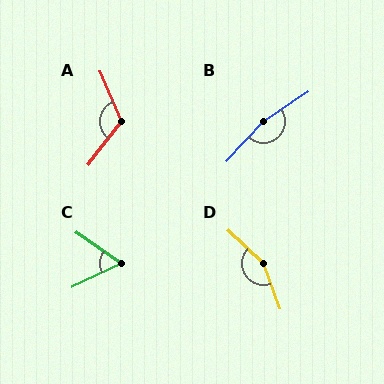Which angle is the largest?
B, at approximately 166 degrees.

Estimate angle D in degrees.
Approximately 153 degrees.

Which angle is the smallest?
C, at approximately 61 degrees.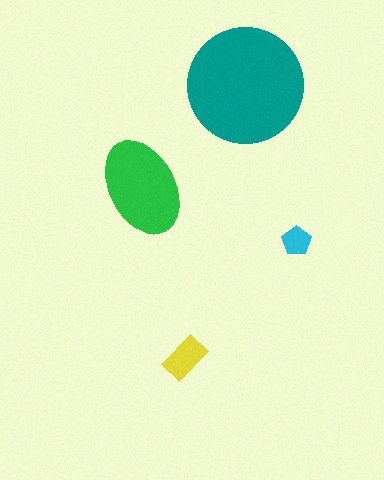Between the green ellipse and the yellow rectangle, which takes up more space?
The green ellipse.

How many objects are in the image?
There are 4 objects in the image.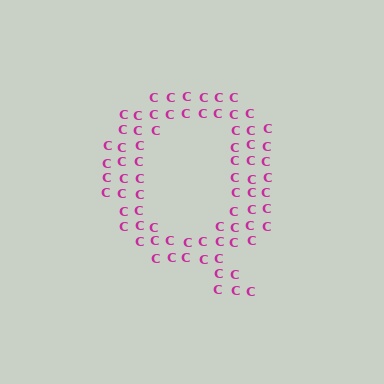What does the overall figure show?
The overall figure shows the letter Q.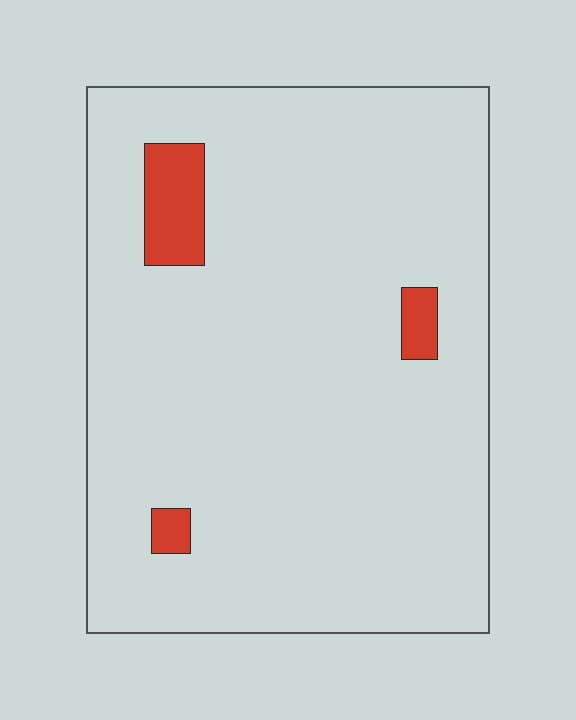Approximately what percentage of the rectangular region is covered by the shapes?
Approximately 5%.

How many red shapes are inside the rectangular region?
3.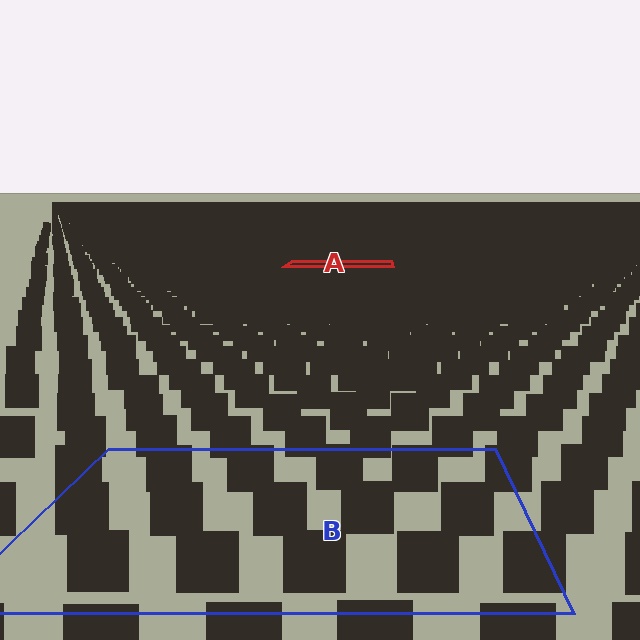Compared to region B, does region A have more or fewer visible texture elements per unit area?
Region A has more texture elements per unit area — they are packed more densely because it is farther away.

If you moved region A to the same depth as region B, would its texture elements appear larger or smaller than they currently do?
They would appear larger. At a closer depth, the same texture elements are projected at a bigger on-screen size.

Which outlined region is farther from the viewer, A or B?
Region A is farther from the viewer — the texture elements inside it appear smaller and more densely packed.